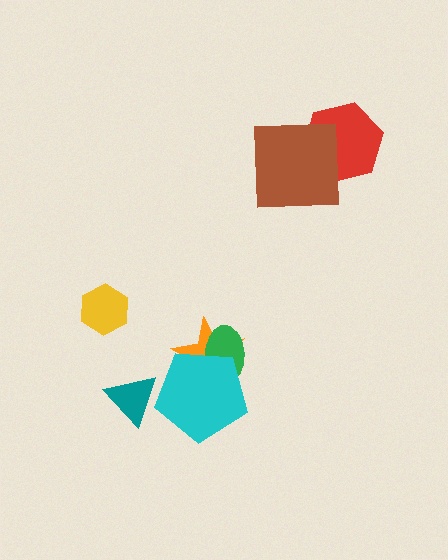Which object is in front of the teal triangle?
The cyan pentagon is in front of the teal triangle.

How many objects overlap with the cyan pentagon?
3 objects overlap with the cyan pentagon.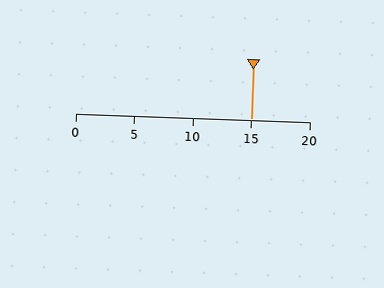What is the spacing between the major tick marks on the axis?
The major ticks are spaced 5 apart.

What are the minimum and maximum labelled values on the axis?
The axis runs from 0 to 20.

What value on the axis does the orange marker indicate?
The marker indicates approximately 15.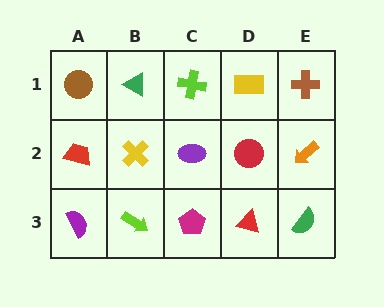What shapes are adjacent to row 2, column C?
A lime cross (row 1, column C), a magenta pentagon (row 3, column C), a yellow cross (row 2, column B), a red circle (row 2, column D).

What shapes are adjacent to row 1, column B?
A yellow cross (row 2, column B), a brown circle (row 1, column A), a lime cross (row 1, column C).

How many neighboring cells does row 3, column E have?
2.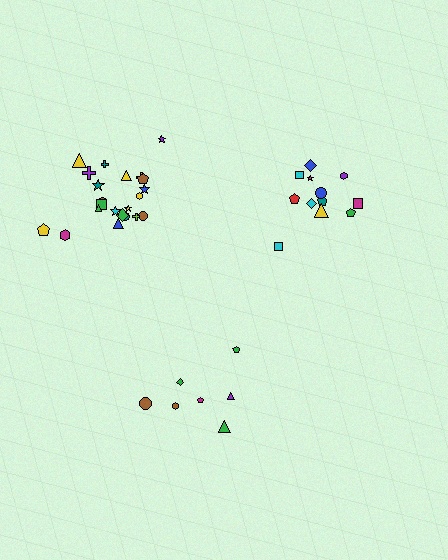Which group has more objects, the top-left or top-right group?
The top-left group.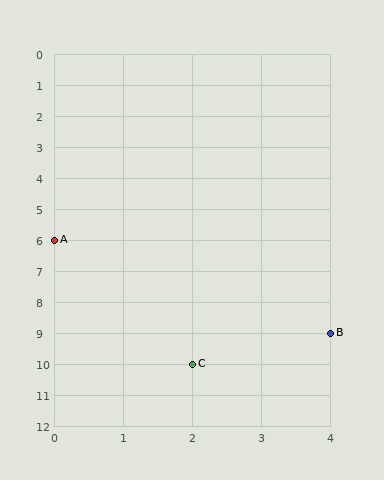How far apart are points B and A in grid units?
Points B and A are 4 columns and 3 rows apart (about 5.0 grid units diagonally).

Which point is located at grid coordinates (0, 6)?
Point A is at (0, 6).